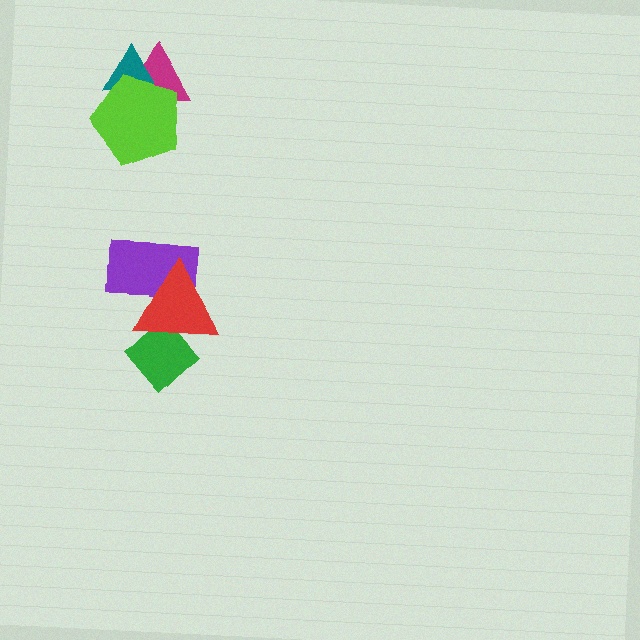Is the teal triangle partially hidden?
Yes, it is partially covered by another shape.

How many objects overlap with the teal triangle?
2 objects overlap with the teal triangle.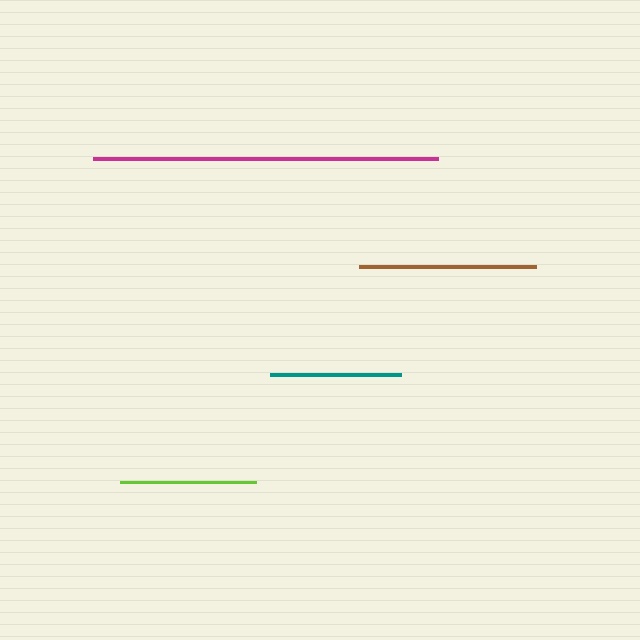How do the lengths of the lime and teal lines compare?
The lime and teal lines are approximately the same length.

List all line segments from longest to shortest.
From longest to shortest: magenta, brown, lime, teal.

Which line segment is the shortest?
The teal line is the shortest at approximately 131 pixels.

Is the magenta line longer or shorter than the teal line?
The magenta line is longer than the teal line.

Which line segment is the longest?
The magenta line is the longest at approximately 346 pixels.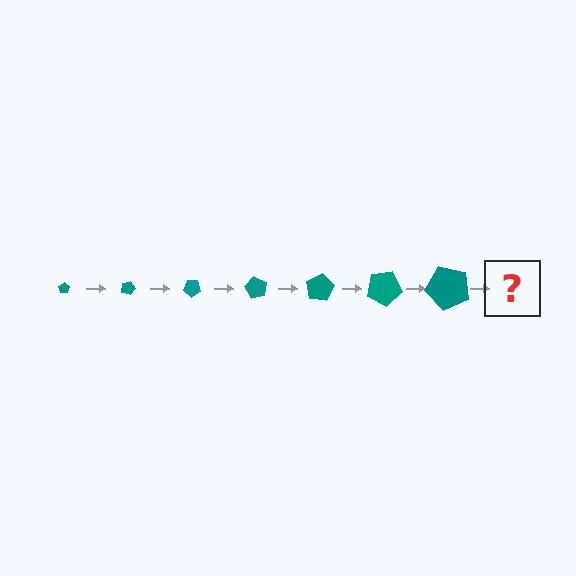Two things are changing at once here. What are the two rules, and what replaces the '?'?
The two rules are that the pentagon grows larger each step and it rotates 20 degrees each step. The '?' should be a pentagon, larger than the previous one and rotated 140 degrees from the start.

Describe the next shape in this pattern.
It should be a pentagon, larger than the previous one and rotated 140 degrees from the start.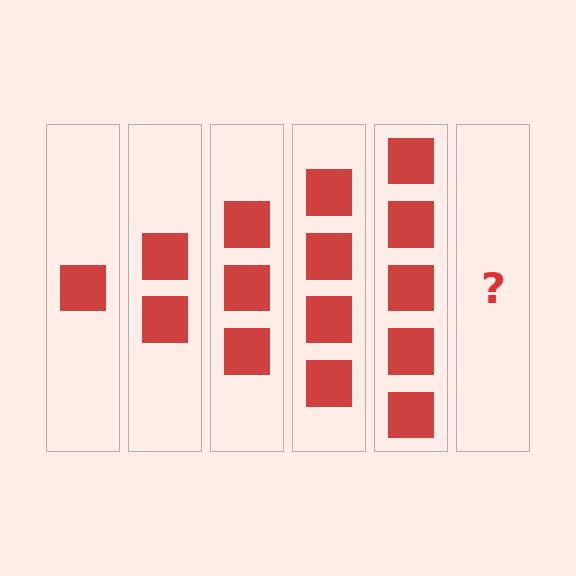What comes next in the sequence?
The next element should be 6 squares.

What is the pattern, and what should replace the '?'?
The pattern is that each step adds one more square. The '?' should be 6 squares.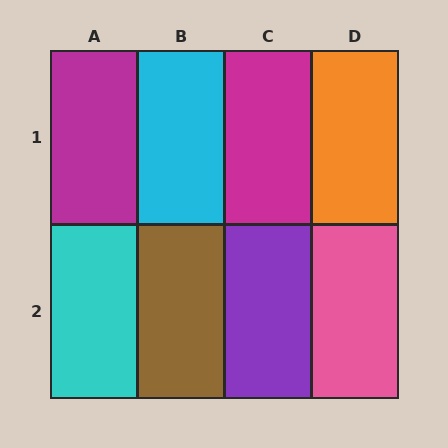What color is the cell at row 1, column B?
Cyan.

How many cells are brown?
1 cell is brown.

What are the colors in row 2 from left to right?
Cyan, brown, purple, pink.